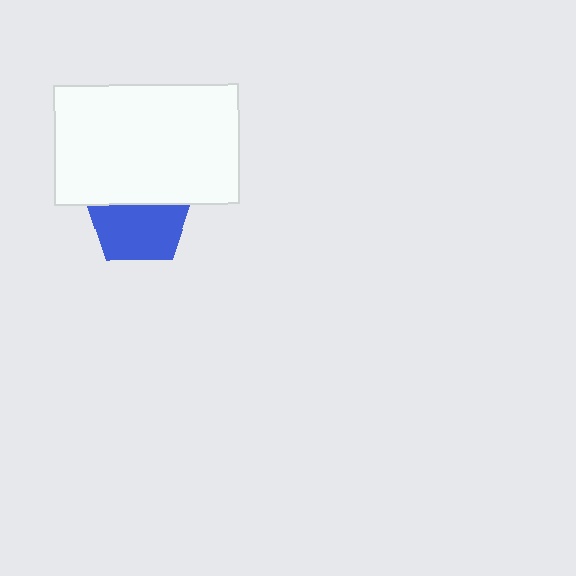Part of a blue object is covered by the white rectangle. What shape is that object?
It is a pentagon.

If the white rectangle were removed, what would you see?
You would see the complete blue pentagon.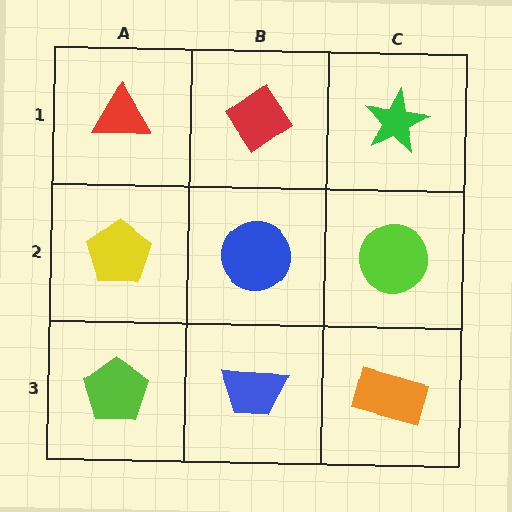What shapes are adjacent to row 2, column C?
A green star (row 1, column C), an orange rectangle (row 3, column C), a blue circle (row 2, column B).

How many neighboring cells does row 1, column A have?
2.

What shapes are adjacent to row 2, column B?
A red diamond (row 1, column B), a blue trapezoid (row 3, column B), a yellow pentagon (row 2, column A), a lime circle (row 2, column C).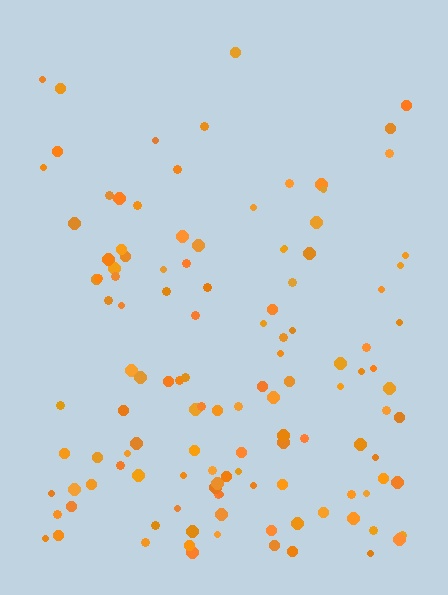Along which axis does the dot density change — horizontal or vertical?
Vertical.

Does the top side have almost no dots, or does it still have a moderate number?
Still a moderate number, just noticeably fewer than the bottom.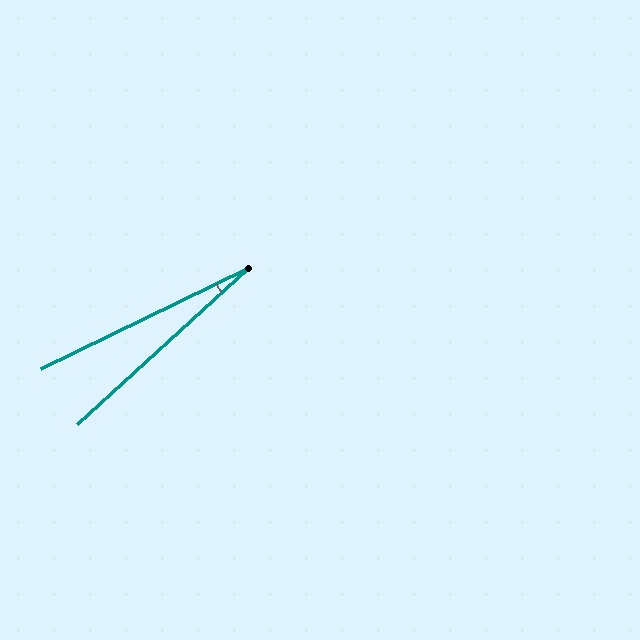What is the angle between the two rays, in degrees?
Approximately 17 degrees.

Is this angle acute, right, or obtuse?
It is acute.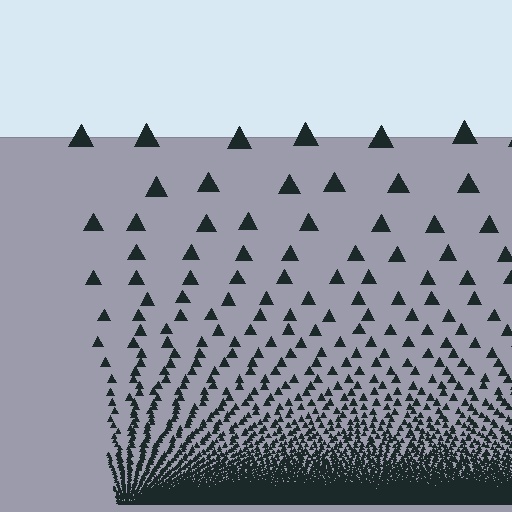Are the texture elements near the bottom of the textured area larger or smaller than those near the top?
Smaller. The gradient is inverted — elements near the bottom are smaller and denser.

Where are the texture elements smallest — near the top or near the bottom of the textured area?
Near the bottom.